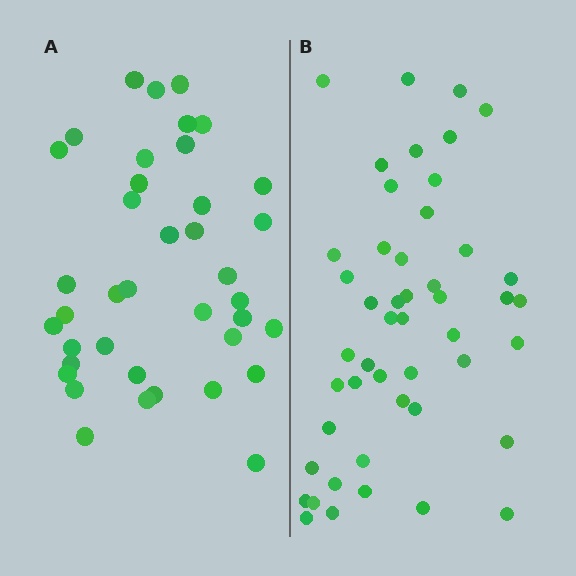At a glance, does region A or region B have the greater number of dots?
Region B (the right region) has more dots.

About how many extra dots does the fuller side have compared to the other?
Region B has roughly 8 or so more dots than region A.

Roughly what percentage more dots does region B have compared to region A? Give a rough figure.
About 25% more.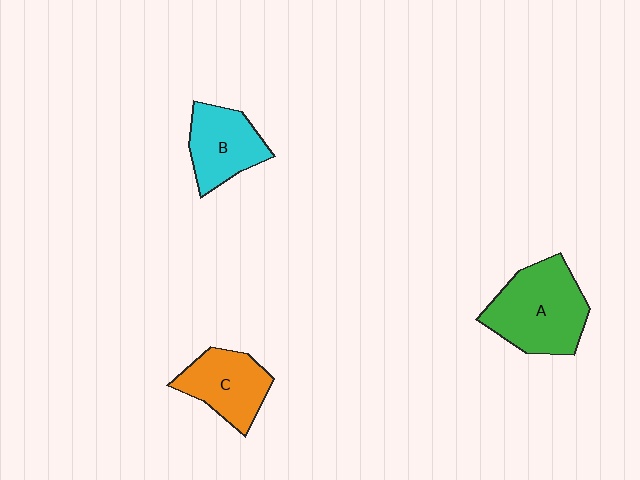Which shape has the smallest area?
Shape B (cyan).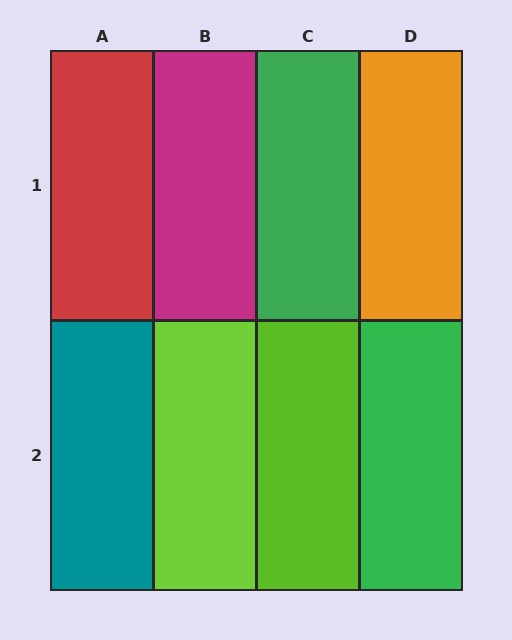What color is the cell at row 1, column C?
Green.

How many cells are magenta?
1 cell is magenta.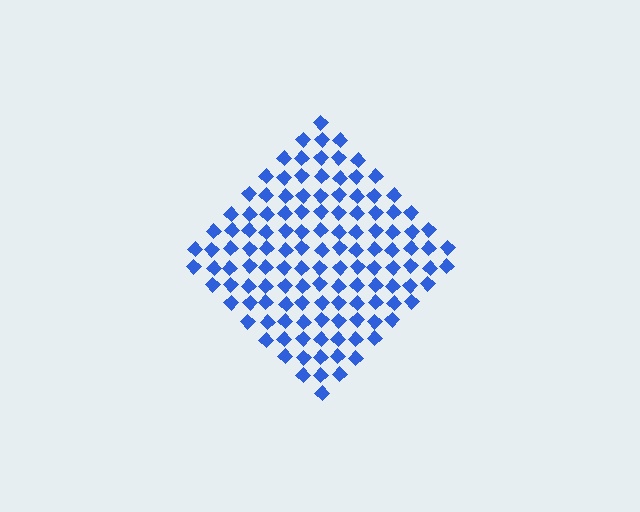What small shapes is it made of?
It is made of small diamonds.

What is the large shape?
The large shape is a diamond.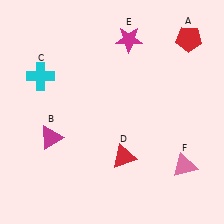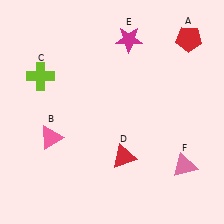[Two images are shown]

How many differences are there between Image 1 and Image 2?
There are 2 differences between the two images.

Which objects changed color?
B changed from magenta to pink. C changed from cyan to lime.